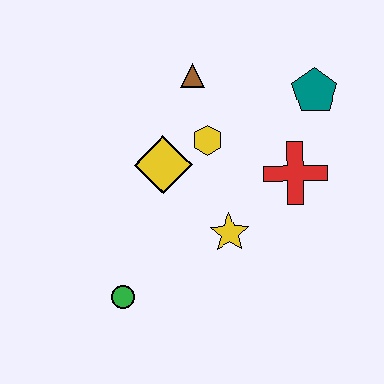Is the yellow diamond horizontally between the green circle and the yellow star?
Yes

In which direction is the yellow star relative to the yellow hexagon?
The yellow star is below the yellow hexagon.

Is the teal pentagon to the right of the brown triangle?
Yes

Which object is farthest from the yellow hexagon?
The green circle is farthest from the yellow hexagon.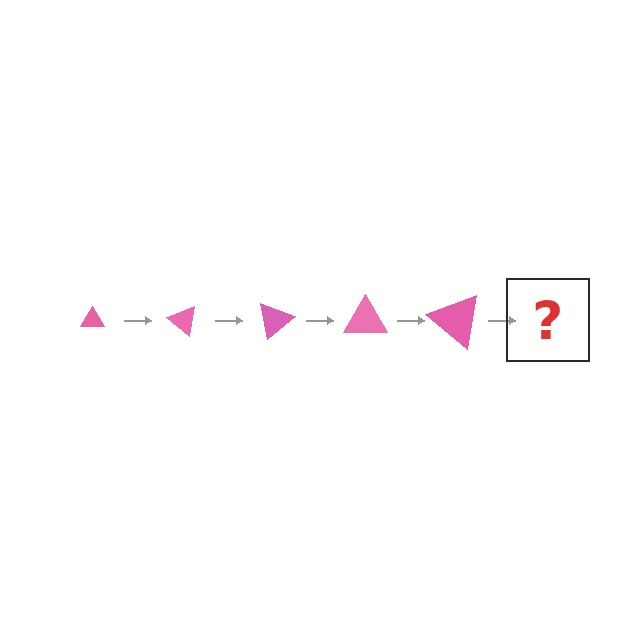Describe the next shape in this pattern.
It should be a triangle, larger than the previous one and rotated 200 degrees from the start.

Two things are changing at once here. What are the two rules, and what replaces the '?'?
The two rules are that the triangle grows larger each step and it rotates 40 degrees each step. The '?' should be a triangle, larger than the previous one and rotated 200 degrees from the start.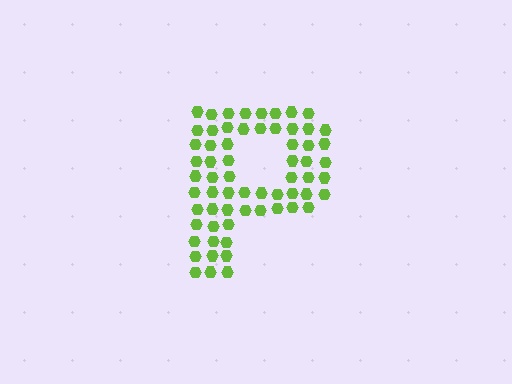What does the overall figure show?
The overall figure shows the letter P.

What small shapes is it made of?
It is made of small hexagons.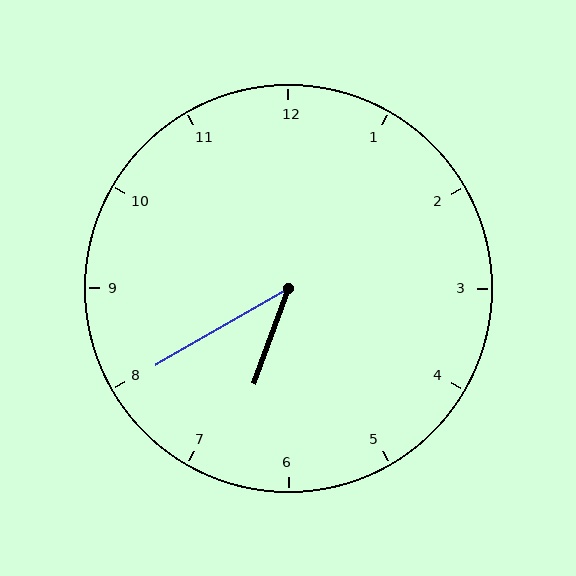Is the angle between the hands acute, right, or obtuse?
It is acute.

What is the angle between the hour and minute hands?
Approximately 40 degrees.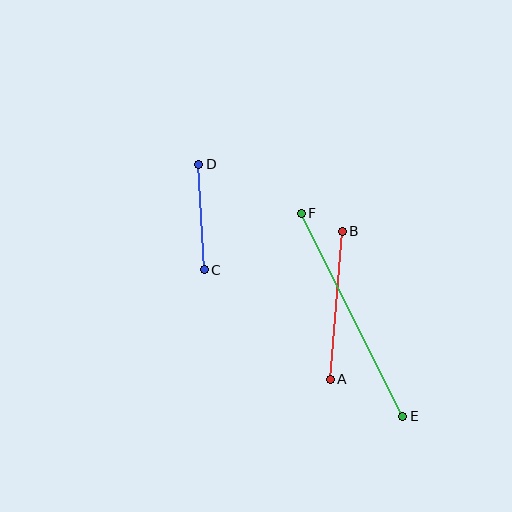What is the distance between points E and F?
The distance is approximately 227 pixels.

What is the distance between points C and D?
The distance is approximately 106 pixels.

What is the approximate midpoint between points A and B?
The midpoint is at approximately (336, 305) pixels.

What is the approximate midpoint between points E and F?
The midpoint is at approximately (352, 315) pixels.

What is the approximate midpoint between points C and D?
The midpoint is at approximately (201, 217) pixels.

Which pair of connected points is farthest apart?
Points E and F are farthest apart.